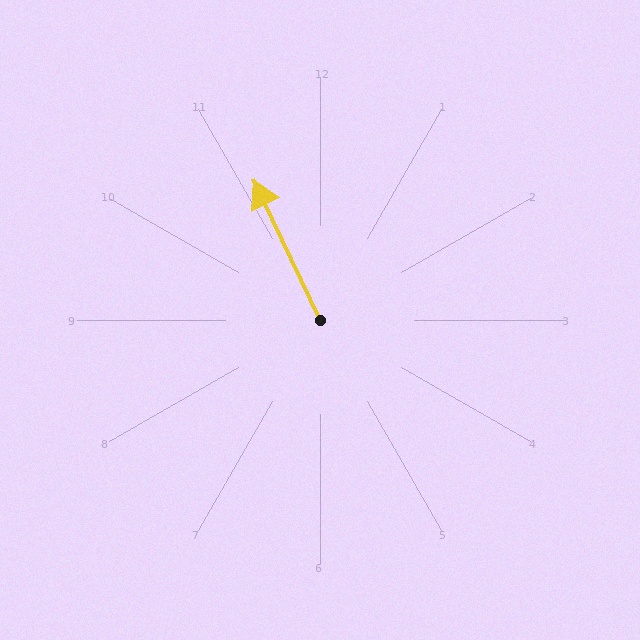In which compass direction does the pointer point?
Northwest.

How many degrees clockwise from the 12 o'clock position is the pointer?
Approximately 335 degrees.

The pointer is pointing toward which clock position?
Roughly 11 o'clock.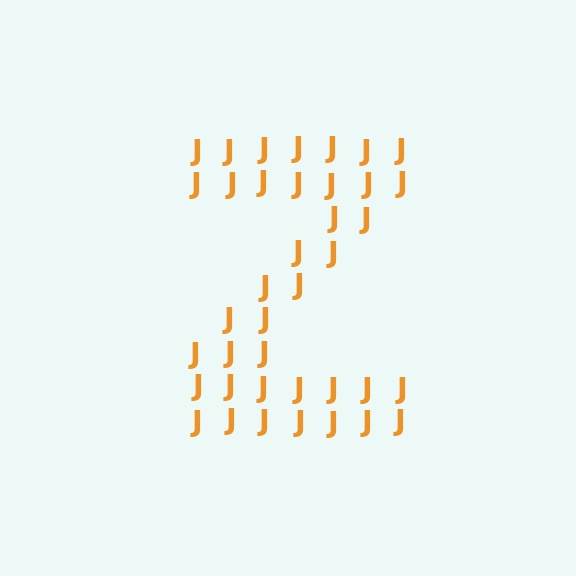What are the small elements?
The small elements are letter J's.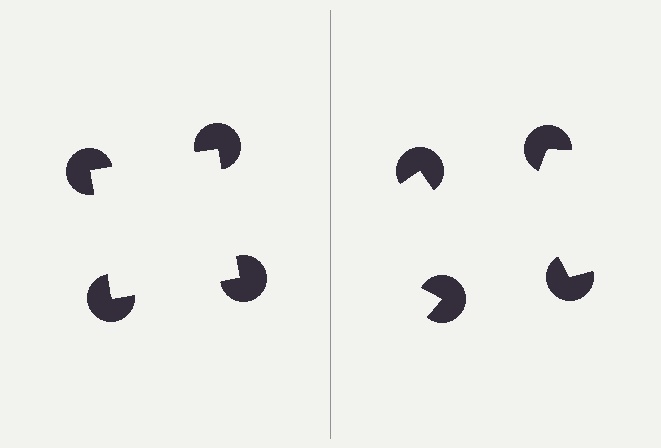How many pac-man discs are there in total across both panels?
8 — 4 on each side.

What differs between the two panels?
The pac-man discs are positioned identically on both sides; only the wedge orientations differ. On the left they align to a square; on the right they are misaligned.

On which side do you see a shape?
An illusory square appears on the left side. On the right side the wedge cuts are rotated, so no coherent shape forms.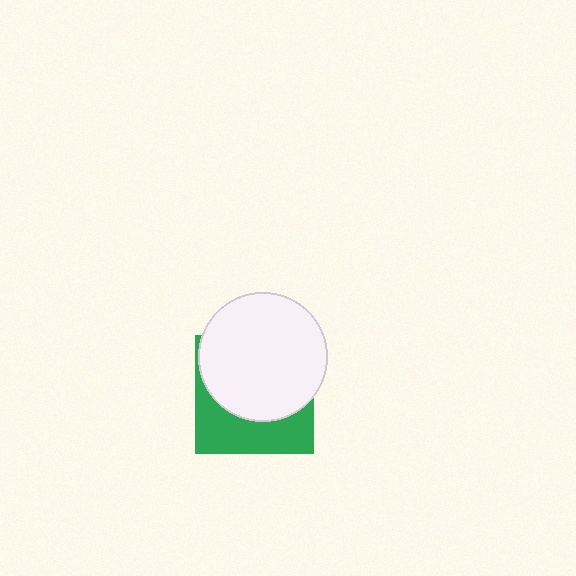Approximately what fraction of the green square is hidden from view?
Roughly 62% of the green square is hidden behind the white circle.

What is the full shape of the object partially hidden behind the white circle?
The partially hidden object is a green square.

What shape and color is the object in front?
The object in front is a white circle.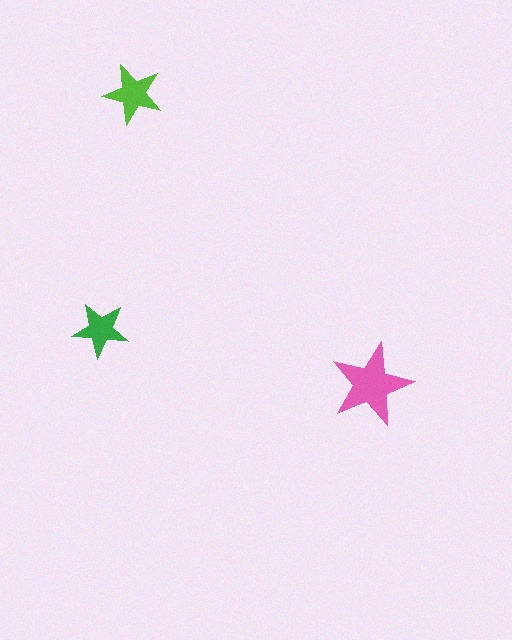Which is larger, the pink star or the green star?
The pink one.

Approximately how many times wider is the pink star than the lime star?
About 1.5 times wider.